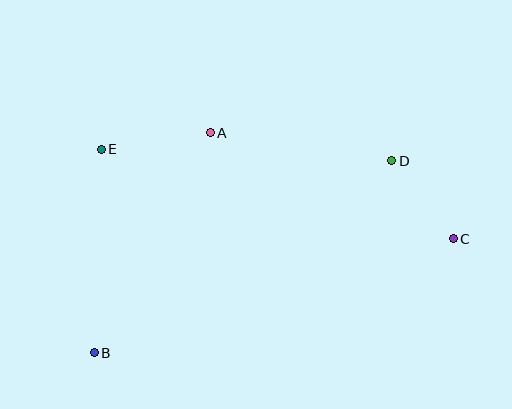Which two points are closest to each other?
Points C and D are closest to each other.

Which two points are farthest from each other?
Points B and C are farthest from each other.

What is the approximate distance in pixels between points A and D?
The distance between A and D is approximately 184 pixels.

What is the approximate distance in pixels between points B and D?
The distance between B and D is approximately 354 pixels.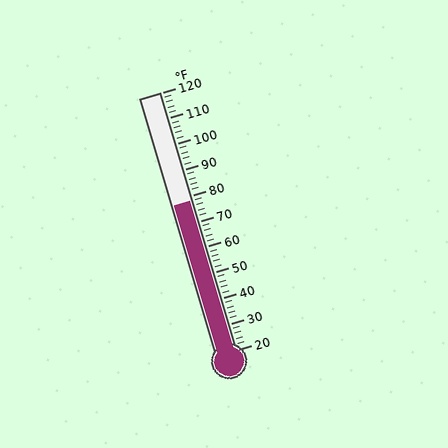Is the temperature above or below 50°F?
The temperature is above 50°F.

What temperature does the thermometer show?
The thermometer shows approximately 78°F.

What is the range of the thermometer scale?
The thermometer scale ranges from 20°F to 120°F.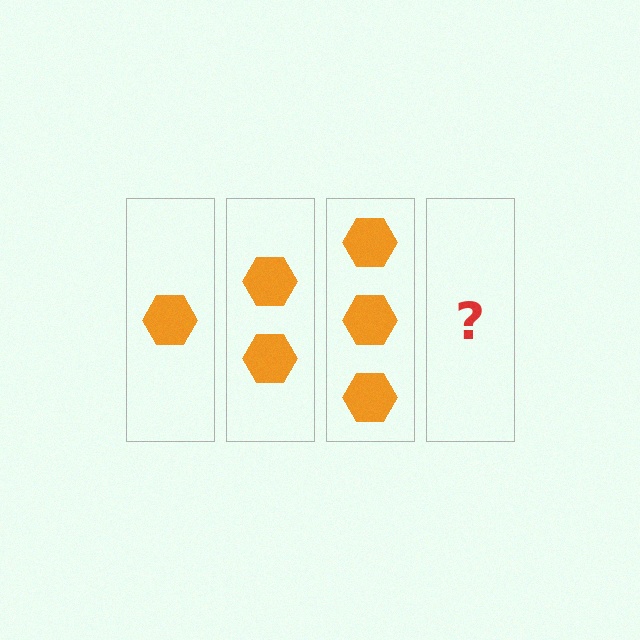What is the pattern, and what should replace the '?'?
The pattern is that each step adds one more hexagon. The '?' should be 4 hexagons.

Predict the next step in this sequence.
The next step is 4 hexagons.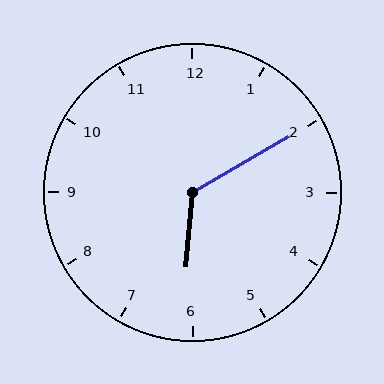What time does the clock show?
6:10.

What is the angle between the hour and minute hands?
Approximately 125 degrees.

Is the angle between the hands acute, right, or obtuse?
It is obtuse.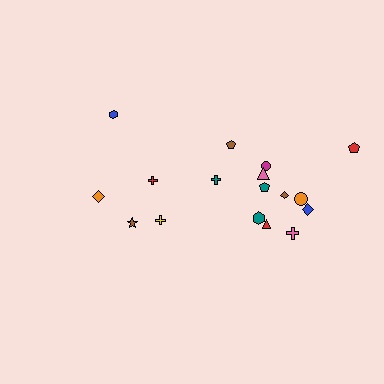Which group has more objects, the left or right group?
The right group.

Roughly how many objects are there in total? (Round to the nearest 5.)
Roughly 15 objects in total.